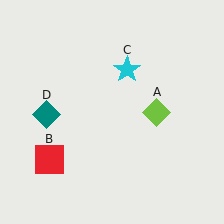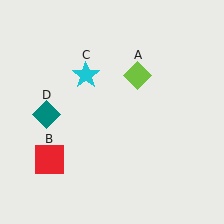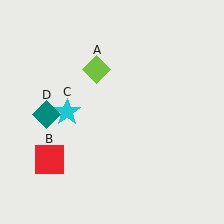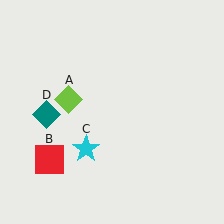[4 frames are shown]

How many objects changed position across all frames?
2 objects changed position: lime diamond (object A), cyan star (object C).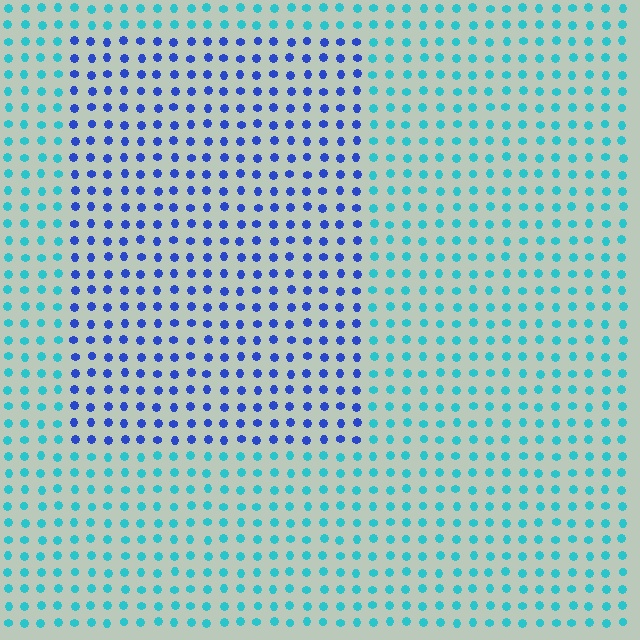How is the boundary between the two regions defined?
The boundary is defined purely by a slight shift in hue (about 47 degrees). Spacing, size, and orientation are identical on both sides.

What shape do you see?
I see a rectangle.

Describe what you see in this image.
The image is filled with small cyan elements in a uniform arrangement. A rectangle-shaped region is visible where the elements are tinted to a slightly different hue, forming a subtle color boundary.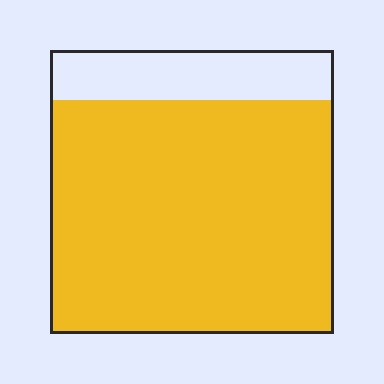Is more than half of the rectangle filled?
Yes.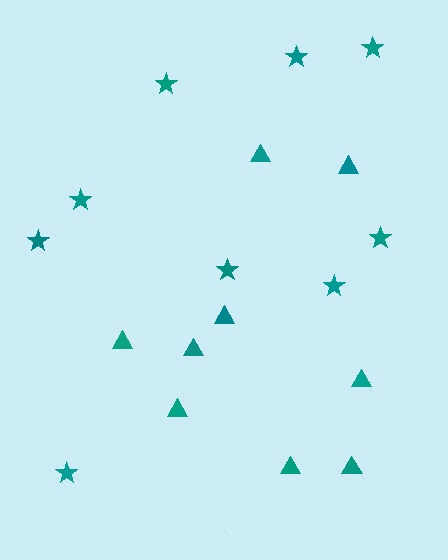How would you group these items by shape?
There are 2 groups: one group of triangles (9) and one group of stars (9).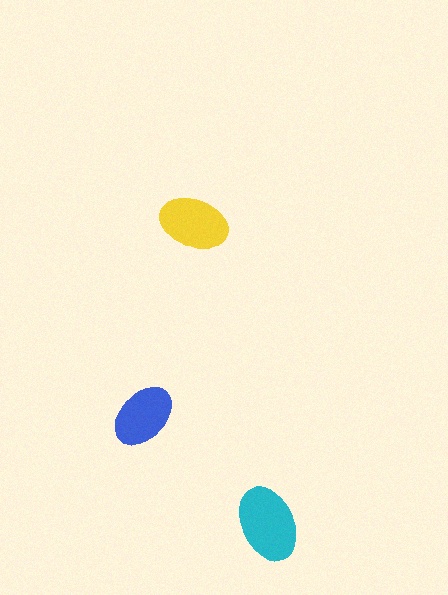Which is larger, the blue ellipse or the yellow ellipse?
The yellow one.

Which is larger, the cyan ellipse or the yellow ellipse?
The cyan one.